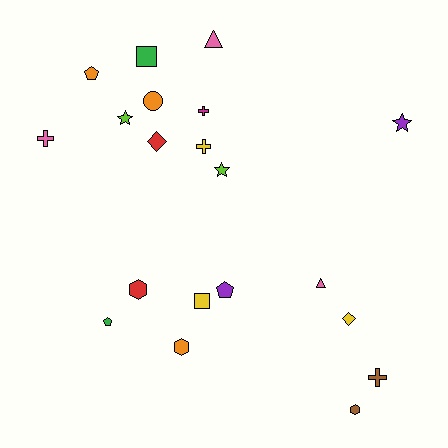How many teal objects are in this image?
There are no teal objects.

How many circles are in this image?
There is 1 circle.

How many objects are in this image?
There are 20 objects.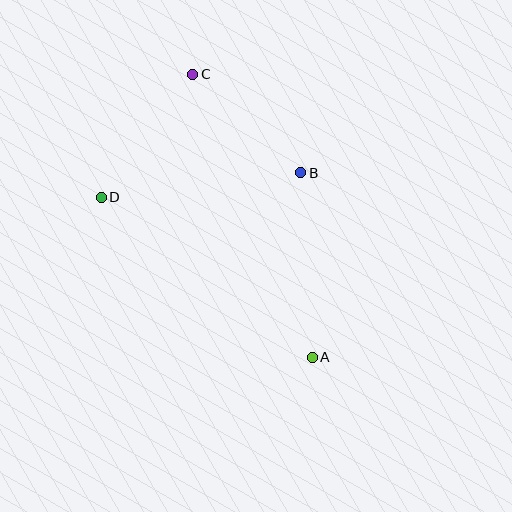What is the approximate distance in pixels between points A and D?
The distance between A and D is approximately 265 pixels.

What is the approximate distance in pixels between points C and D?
The distance between C and D is approximately 153 pixels.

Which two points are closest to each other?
Points B and C are closest to each other.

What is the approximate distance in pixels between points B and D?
The distance between B and D is approximately 201 pixels.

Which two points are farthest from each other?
Points A and C are farthest from each other.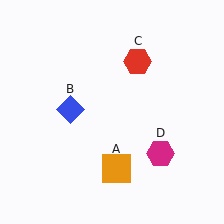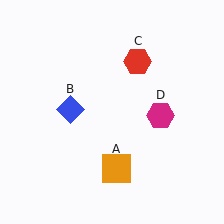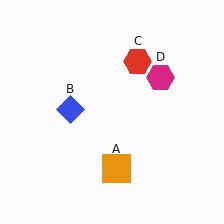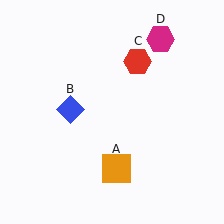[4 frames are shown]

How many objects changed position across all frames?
1 object changed position: magenta hexagon (object D).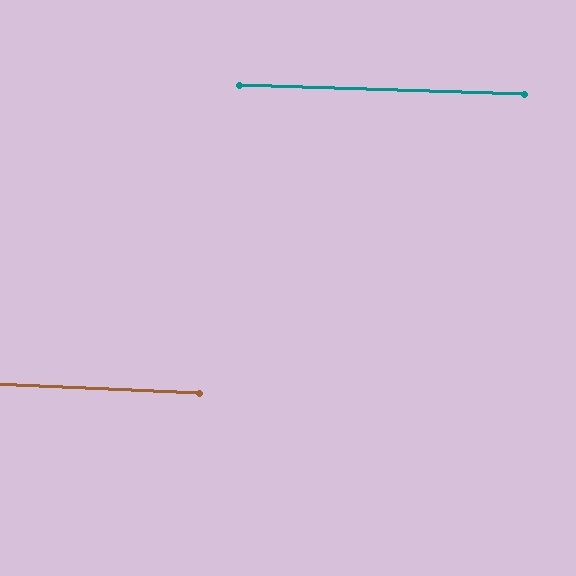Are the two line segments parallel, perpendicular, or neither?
Parallel — their directions differ by only 0.7°.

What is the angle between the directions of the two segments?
Approximately 1 degree.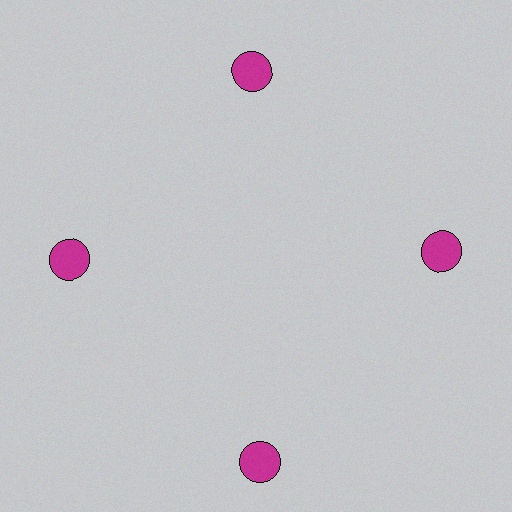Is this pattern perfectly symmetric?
No. The 4 magenta circles are arranged in a ring, but one element near the 6 o'clock position is pushed outward from the center, breaking the 4-fold rotational symmetry.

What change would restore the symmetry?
The symmetry would be restored by moving it inward, back onto the ring so that all 4 circles sit at equal angles and equal distance from the center.